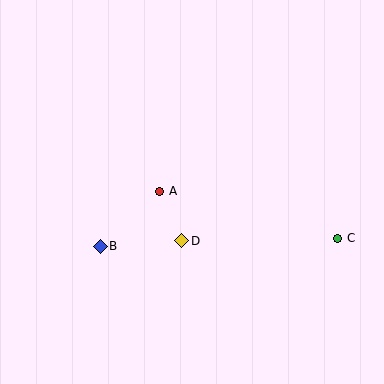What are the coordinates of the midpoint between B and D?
The midpoint between B and D is at (141, 243).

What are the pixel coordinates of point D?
Point D is at (182, 241).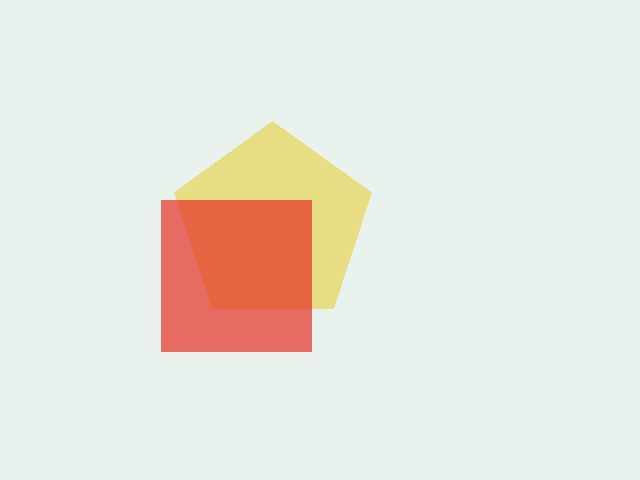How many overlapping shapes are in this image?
There are 2 overlapping shapes in the image.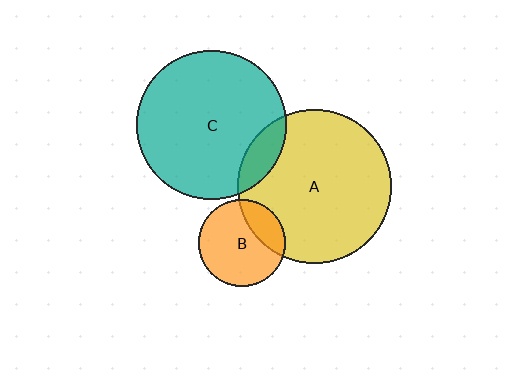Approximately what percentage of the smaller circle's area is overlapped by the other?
Approximately 10%.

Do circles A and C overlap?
Yes.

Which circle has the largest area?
Circle A (yellow).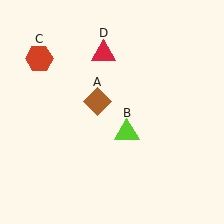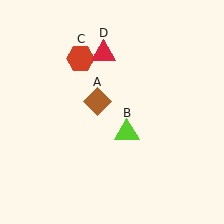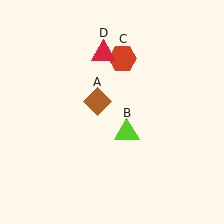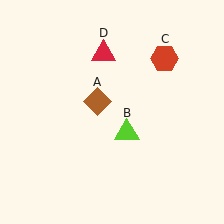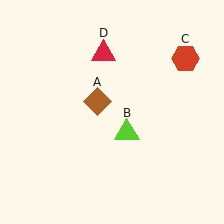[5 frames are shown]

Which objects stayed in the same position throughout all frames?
Brown diamond (object A) and lime triangle (object B) and red triangle (object D) remained stationary.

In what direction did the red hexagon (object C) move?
The red hexagon (object C) moved right.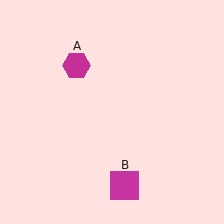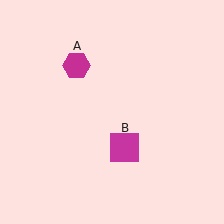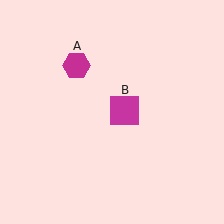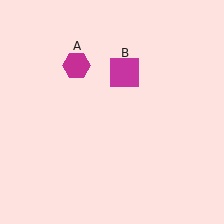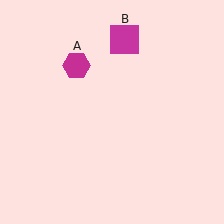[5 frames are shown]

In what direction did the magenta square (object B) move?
The magenta square (object B) moved up.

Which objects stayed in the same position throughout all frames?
Magenta hexagon (object A) remained stationary.